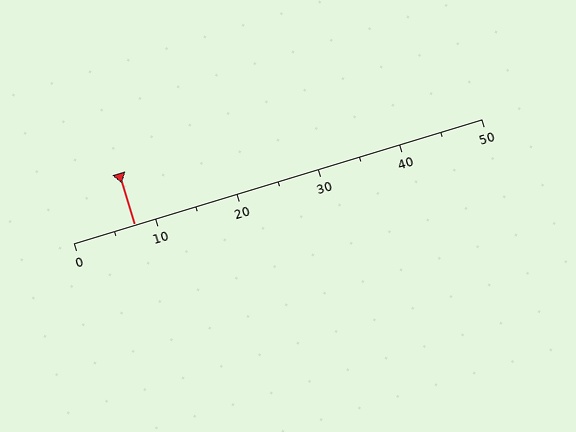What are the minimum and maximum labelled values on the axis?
The axis runs from 0 to 50.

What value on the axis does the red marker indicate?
The marker indicates approximately 7.5.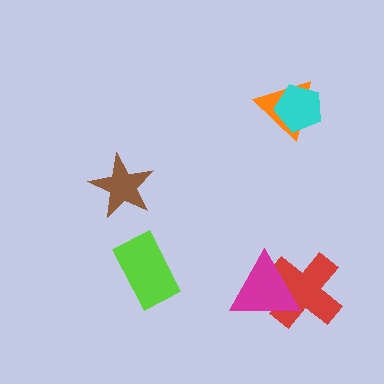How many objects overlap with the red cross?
1 object overlaps with the red cross.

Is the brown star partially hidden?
No, no other shape covers it.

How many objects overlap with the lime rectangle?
0 objects overlap with the lime rectangle.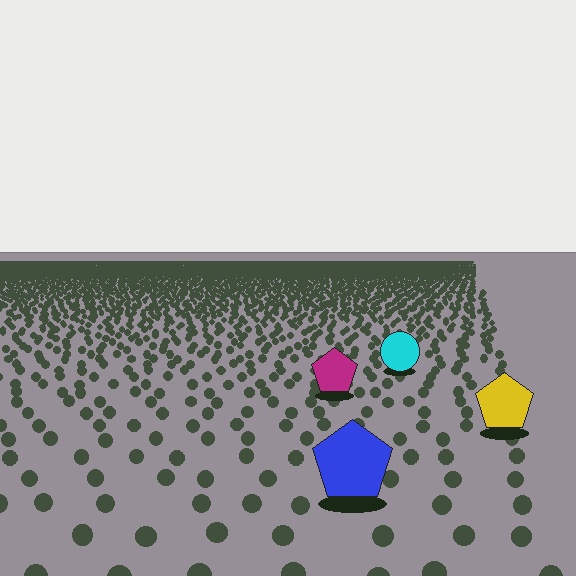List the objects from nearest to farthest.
From nearest to farthest: the blue pentagon, the yellow pentagon, the magenta pentagon, the cyan circle.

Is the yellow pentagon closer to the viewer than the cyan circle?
Yes. The yellow pentagon is closer — you can tell from the texture gradient: the ground texture is coarser near it.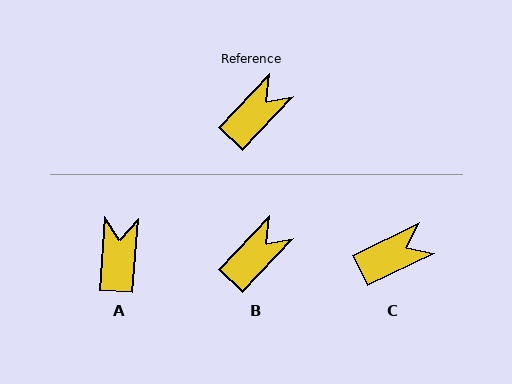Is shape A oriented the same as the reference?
No, it is off by about 39 degrees.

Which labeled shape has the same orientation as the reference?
B.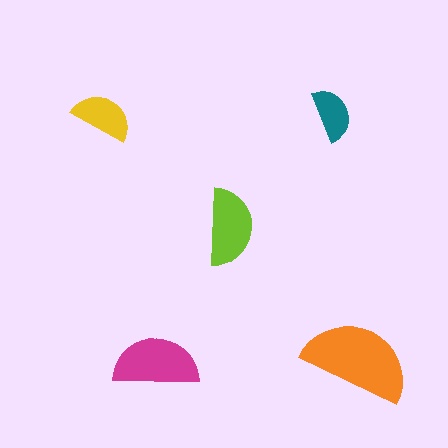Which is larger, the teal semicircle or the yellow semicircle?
The yellow one.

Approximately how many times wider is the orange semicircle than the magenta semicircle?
About 1.5 times wider.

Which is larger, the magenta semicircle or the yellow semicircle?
The magenta one.